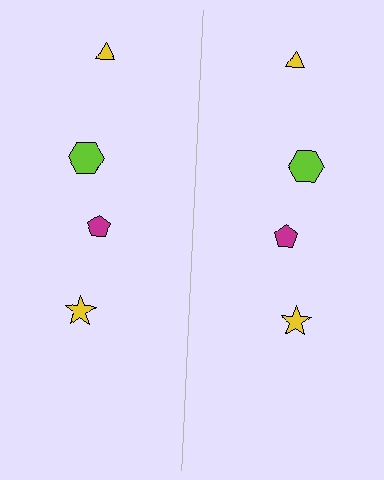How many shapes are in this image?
There are 8 shapes in this image.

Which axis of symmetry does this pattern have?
The pattern has a vertical axis of symmetry running through the center of the image.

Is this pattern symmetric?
Yes, this pattern has bilateral (reflection) symmetry.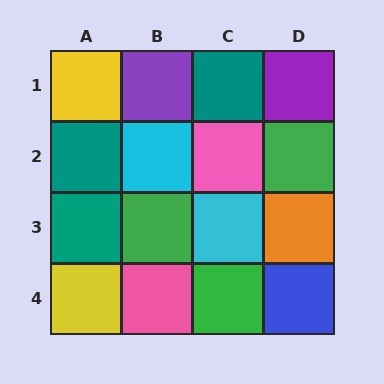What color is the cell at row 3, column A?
Teal.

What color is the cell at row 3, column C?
Cyan.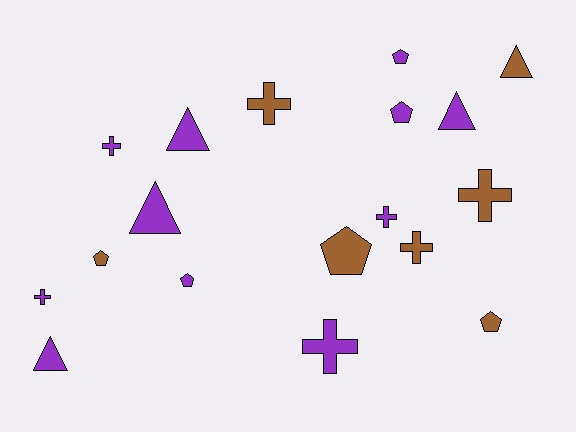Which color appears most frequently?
Purple, with 11 objects.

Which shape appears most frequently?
Cross, with 7 objects.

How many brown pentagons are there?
There are 3 brown pentagons.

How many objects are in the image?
There are 18 objects.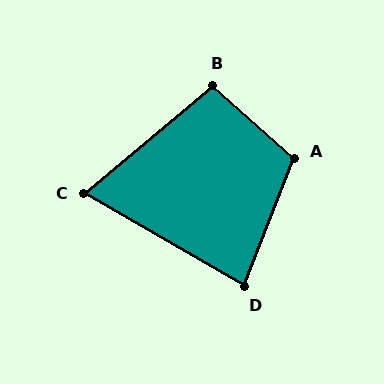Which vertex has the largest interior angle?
A, at approximately 110 degrees.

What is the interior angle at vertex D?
Approximately 81 degrees (acute).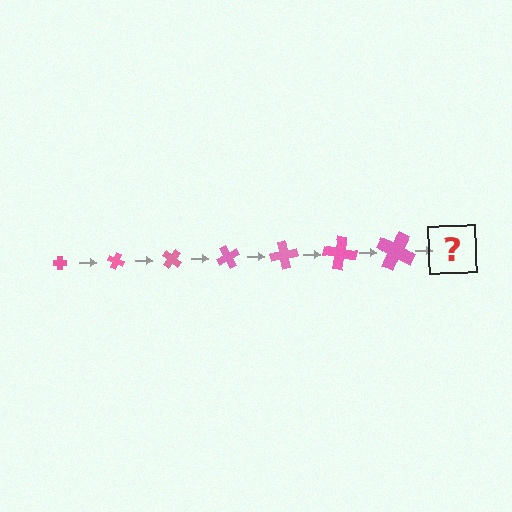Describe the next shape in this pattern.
It should be a cross, larger than the previous one and rotated 140 degrees from the start.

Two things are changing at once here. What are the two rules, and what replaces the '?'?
The two rules are that the cross grows larger each step and it rotates 20 degrees each step. The '?' should be a cross, larger than the previous one and rotated 140 degrees from the start.